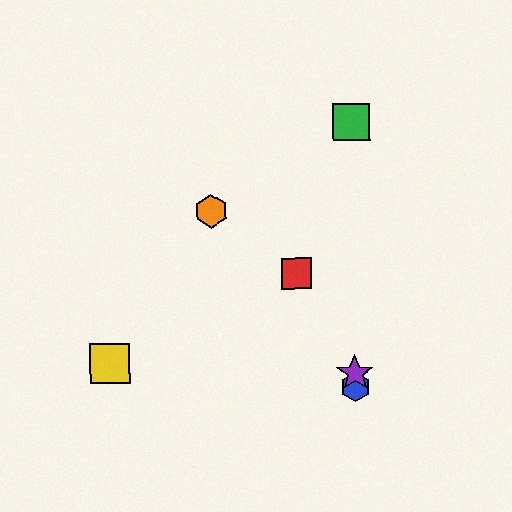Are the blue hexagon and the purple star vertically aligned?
Yes, both are at x≈355.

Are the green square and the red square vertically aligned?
No, the green square is at x≈352 and the red square is at x≈297.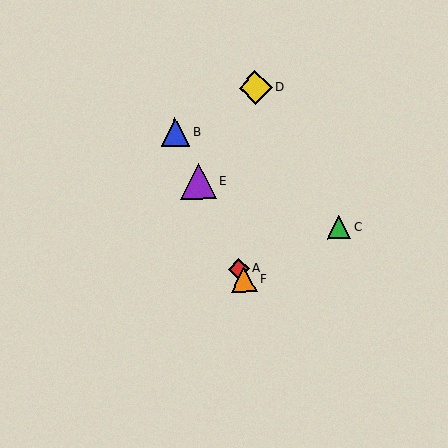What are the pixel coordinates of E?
Object E is at (198, 181).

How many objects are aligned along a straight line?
4 objects (A, B, E, F) are aligned along a straight line.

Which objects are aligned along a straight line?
Objects A, B, E, F are aligned along a straight line.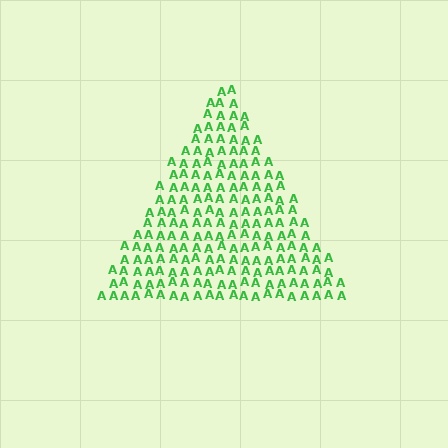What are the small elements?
The small elements are letter A's.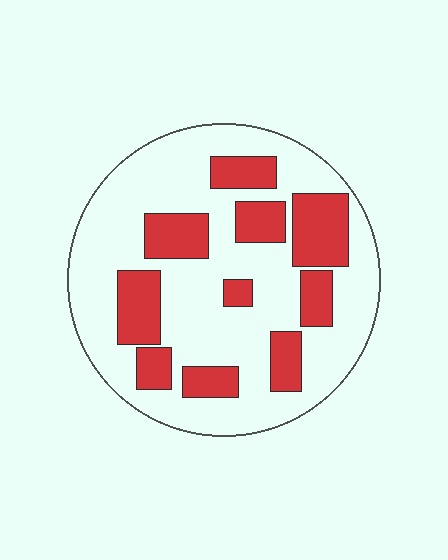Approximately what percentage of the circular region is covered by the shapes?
Approximately 30%.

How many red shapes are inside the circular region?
10.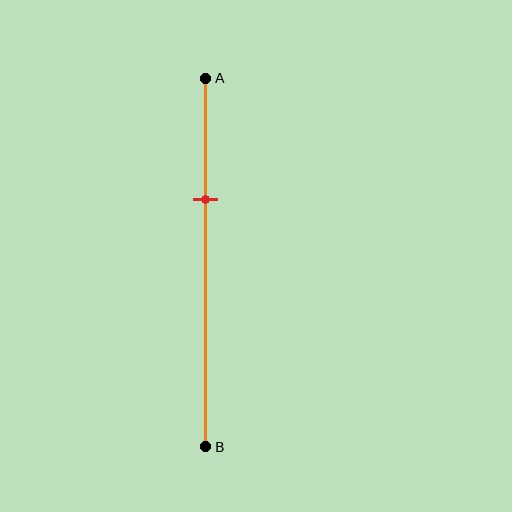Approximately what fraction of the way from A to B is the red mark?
The red mark is approximately 35% of the way from A to B.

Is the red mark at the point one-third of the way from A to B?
Yes, the mark is approximately at the one-third point.